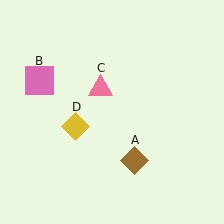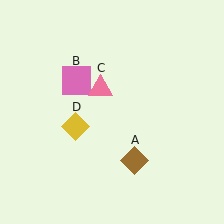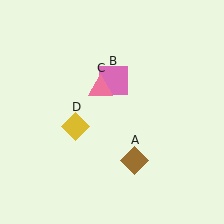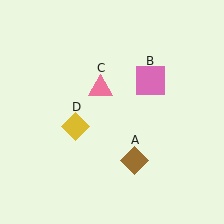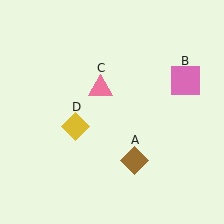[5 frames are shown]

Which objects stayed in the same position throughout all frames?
Brown diamond (object A) and pink triangle (object C) and yellow diamond (object D) remained stationary.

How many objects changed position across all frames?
1 object changed position: pink square (object B).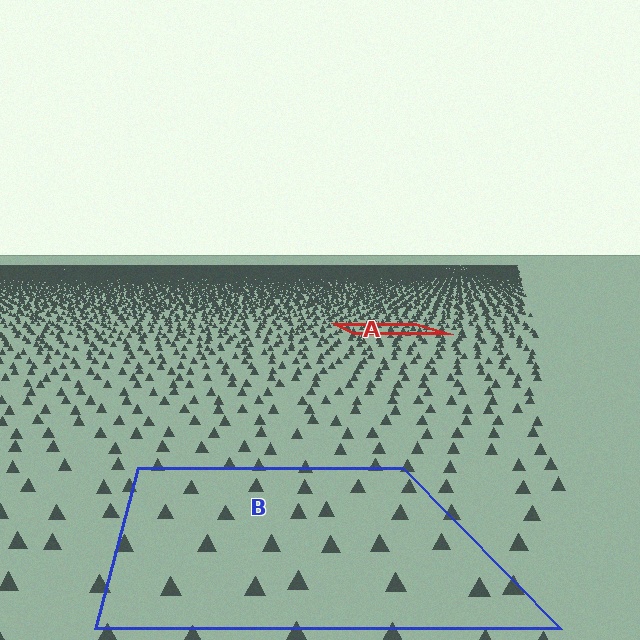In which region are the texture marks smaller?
The texture marks are smaller in region A, because it is farther away.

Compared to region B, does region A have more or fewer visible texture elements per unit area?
Region A has more texture elements per unit area — they are packed more densely because it is farther away.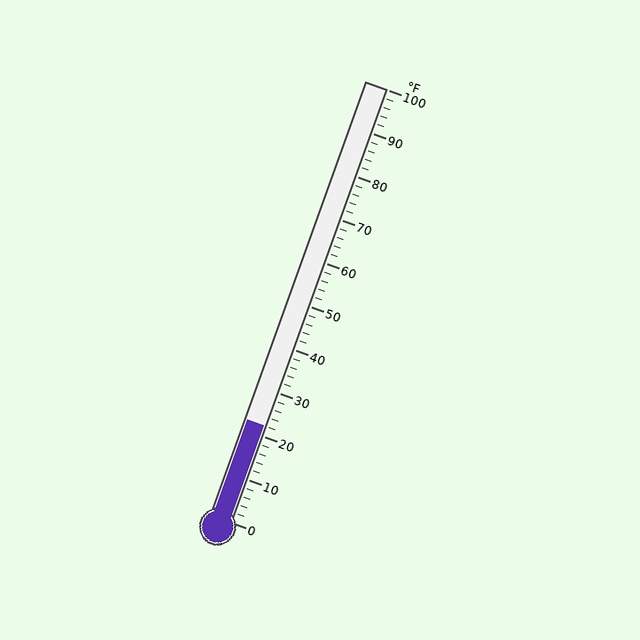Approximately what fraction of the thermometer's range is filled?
The thermometer is filled to approximately 20% of its range.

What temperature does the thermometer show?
The thermometer shows approximately 22°F.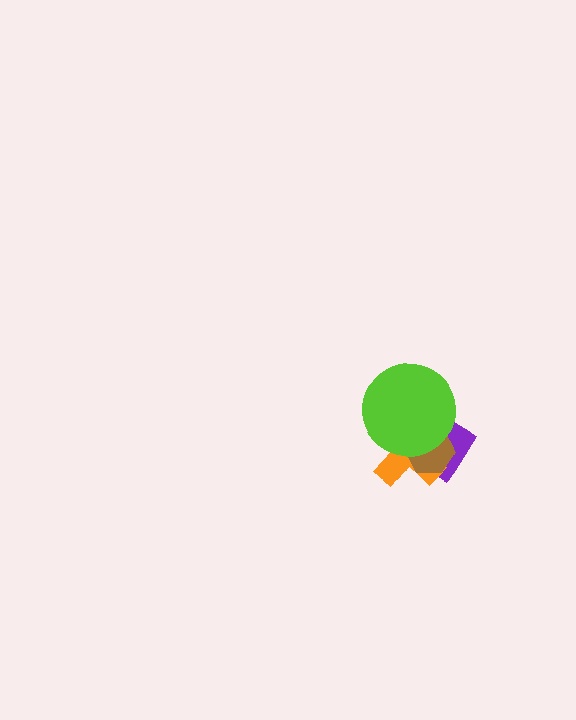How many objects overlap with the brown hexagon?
3 objects overlap with the brown hexagon.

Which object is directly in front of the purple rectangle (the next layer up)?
The orange cross is directly in front of the purple rectangle.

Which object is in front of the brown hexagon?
The lime circle is in front of the brown hexagon.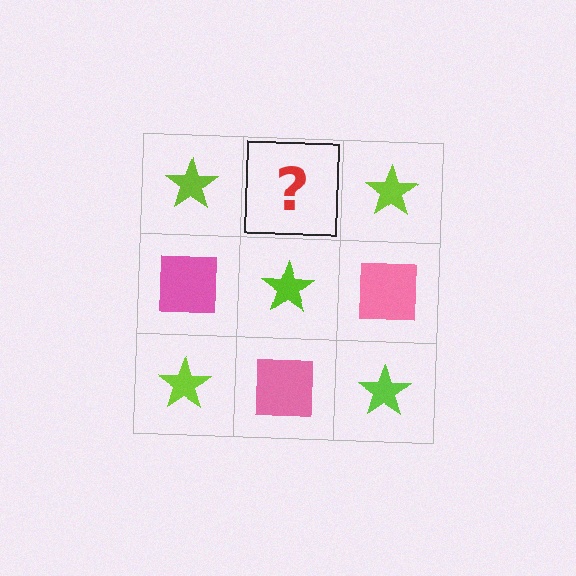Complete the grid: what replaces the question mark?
The question mark should be replaced with a pink square.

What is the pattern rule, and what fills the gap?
The rule is that it alternates lime star and pink square in a checkerboard pattern. The gap should be filled with a pink square.